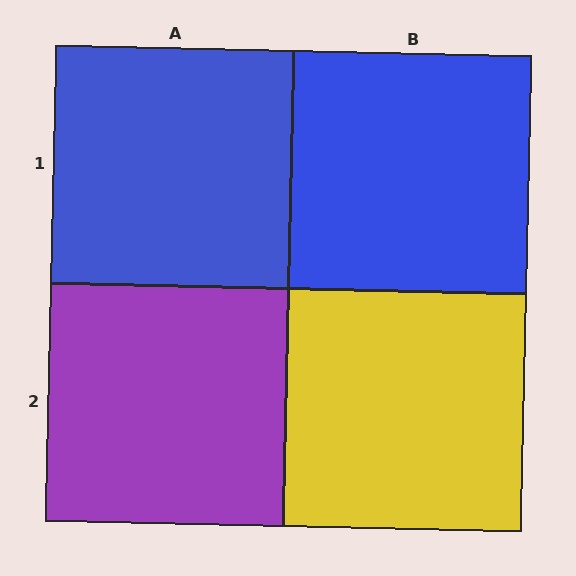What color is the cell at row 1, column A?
Blue.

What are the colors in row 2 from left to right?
Purple, yellow.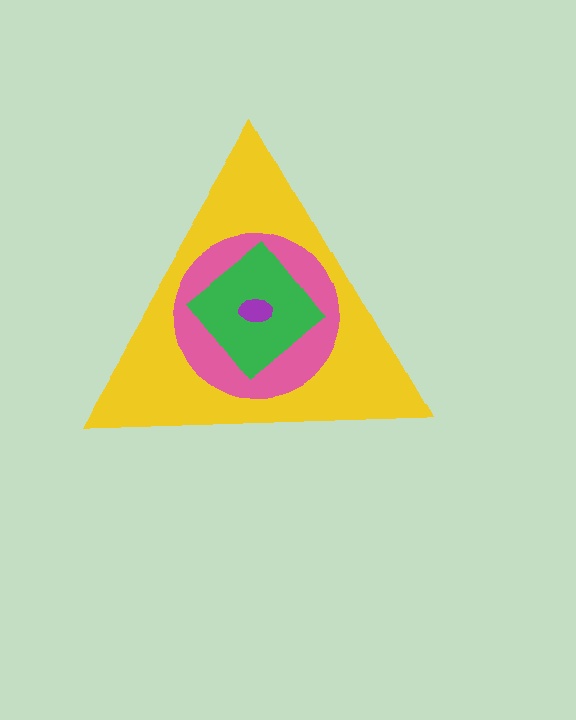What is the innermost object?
The purple ellipse.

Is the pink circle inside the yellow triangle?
Yes.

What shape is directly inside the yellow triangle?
The pink circle.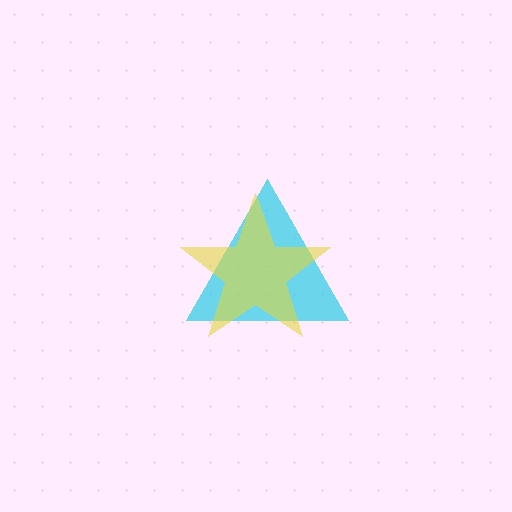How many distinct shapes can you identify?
There are 2 distinct shapes: a cyan triangle, a yellow star.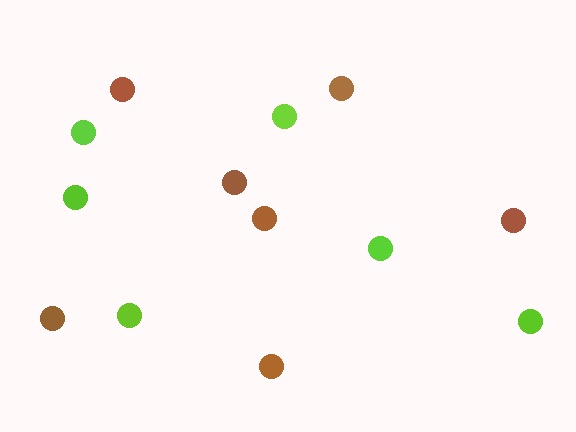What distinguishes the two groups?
There are 2 groups: one group of brown circles (7) and one group of lime circles (6).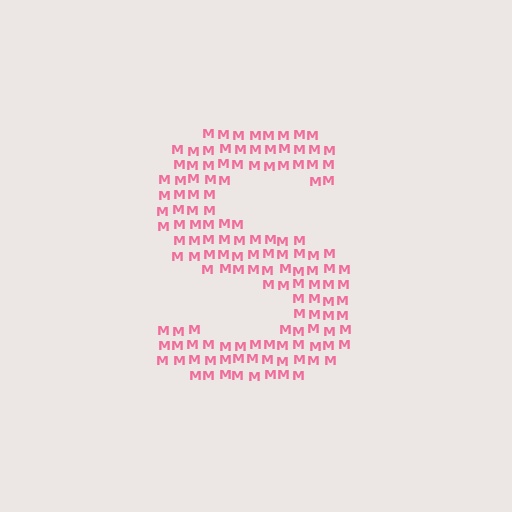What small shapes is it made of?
It is made of small letter M's.